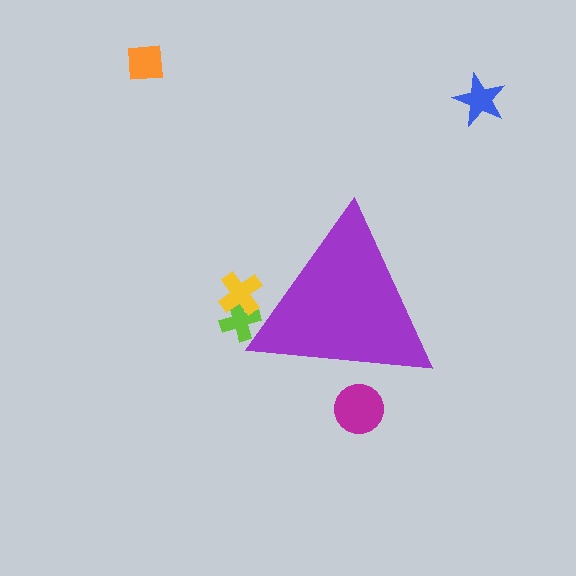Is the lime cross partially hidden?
Yes, the lime cross is partially hidden behind the purple triangle.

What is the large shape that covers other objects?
A purple triangle.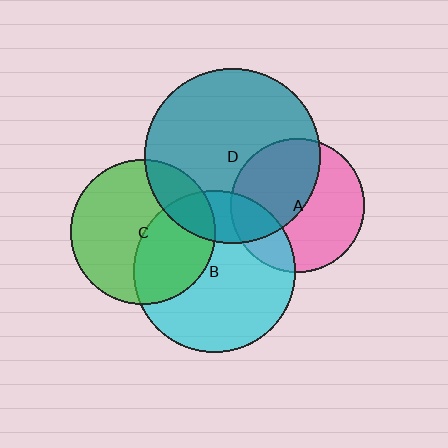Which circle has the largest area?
Circle D (teal).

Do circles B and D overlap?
Yes.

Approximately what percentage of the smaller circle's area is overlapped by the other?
Approximately 20%.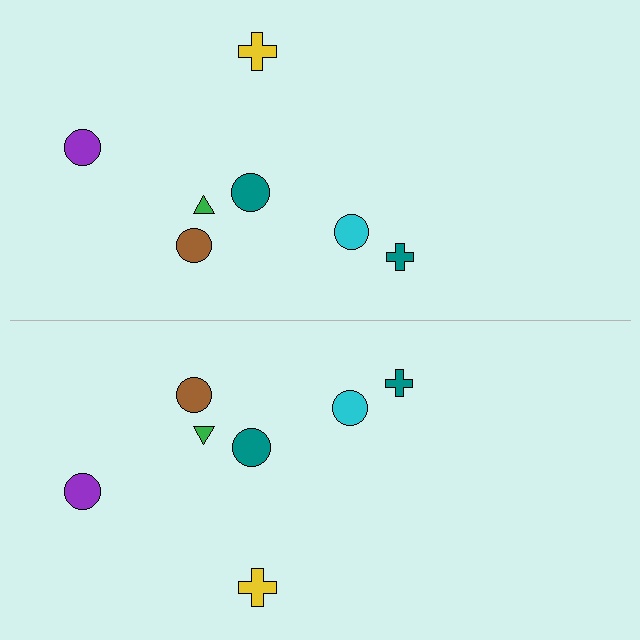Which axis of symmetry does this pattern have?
The pattern has a horizontal axis of symmetry running through the center of the image.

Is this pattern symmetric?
Yes, this pattern has bilateral (reflection) symmetry.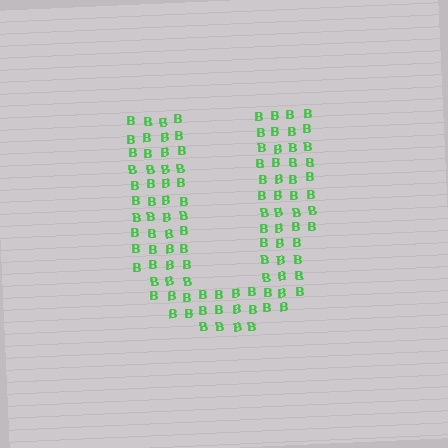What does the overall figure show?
The overall figure shows the letter U.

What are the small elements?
The small elements are letter B's.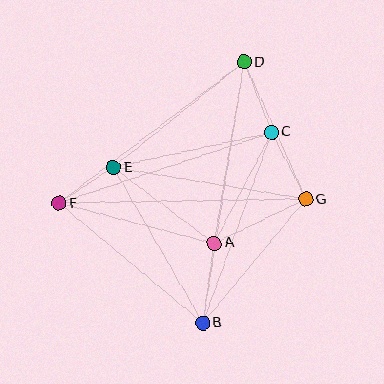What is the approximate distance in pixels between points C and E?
The distance between C and E is approximately 162 pixels.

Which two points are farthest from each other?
Points B and D are farthest from each other.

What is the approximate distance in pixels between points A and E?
The distance between A and E is approximately 126 pixels.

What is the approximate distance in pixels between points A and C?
The distance between A and C is approximately 125 pixels.